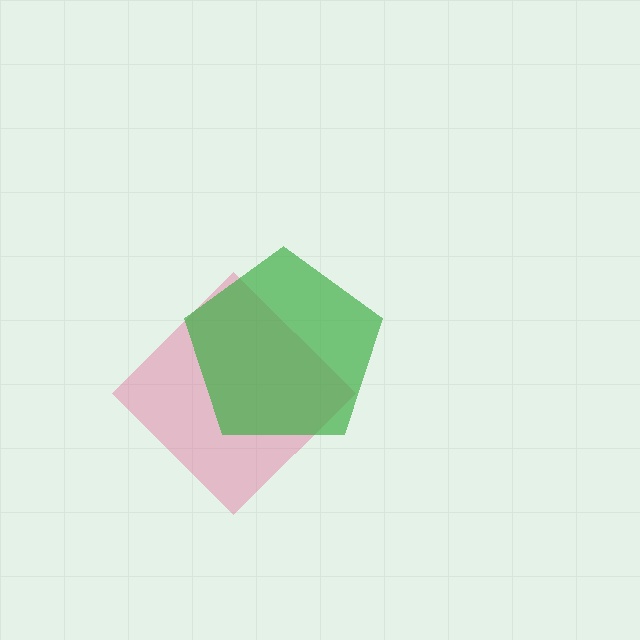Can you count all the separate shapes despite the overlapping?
Yes, there are 2 separate shapes.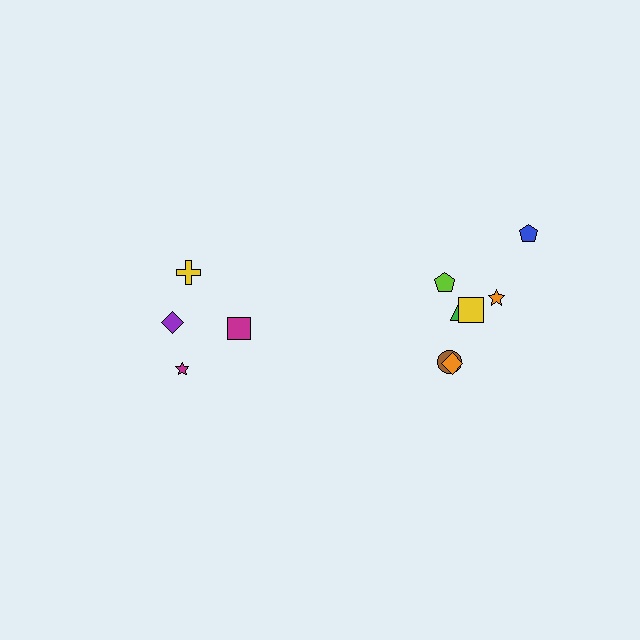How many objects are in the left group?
There are 4 objects.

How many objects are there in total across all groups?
There are 11 objects.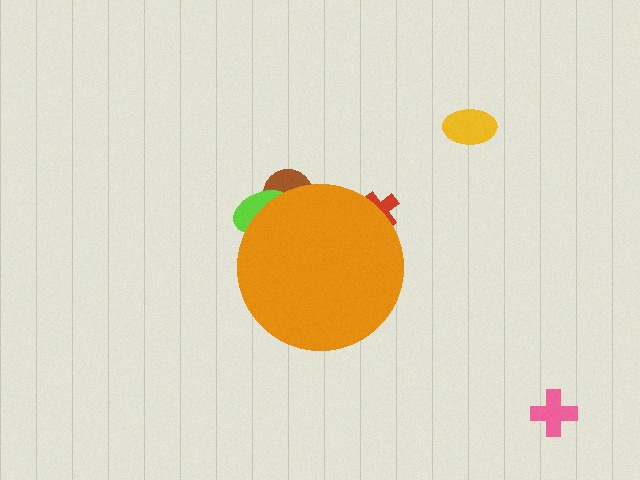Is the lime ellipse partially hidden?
Yes, the lime ellipse is partially hidden behind the orange circle.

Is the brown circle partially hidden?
Yes, the brown circle is partially hidden behind the orange circle.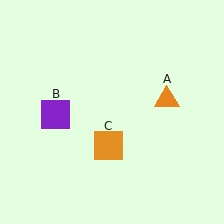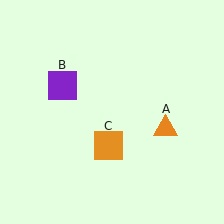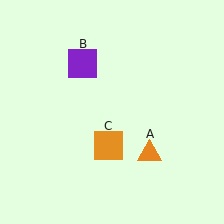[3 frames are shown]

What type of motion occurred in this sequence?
The orange triangle (object A), purple square (object B) rotated clockwise around the center of the scene.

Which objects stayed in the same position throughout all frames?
Orange square (object C) remained stationary.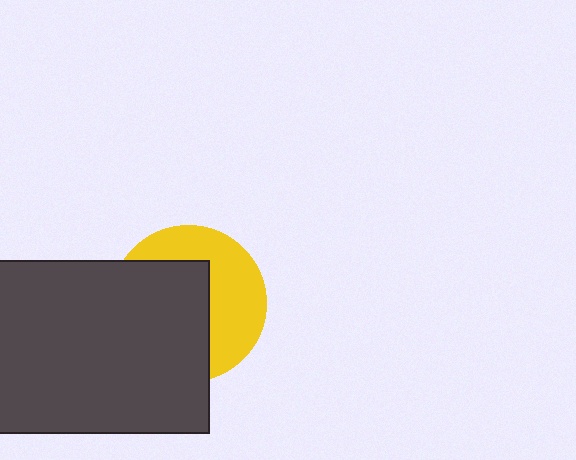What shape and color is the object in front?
The object in front is a dark gray rectangle.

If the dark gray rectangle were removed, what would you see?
You would see the complete yellow circle.